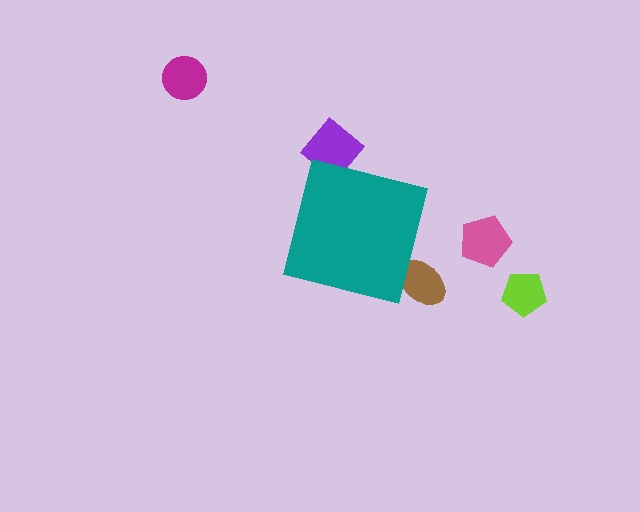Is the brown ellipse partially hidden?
Yes, the brown ellipse is partially hidden behind the teal square.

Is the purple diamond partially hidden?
Yes, the purple diamond is partially hidden behind the teal square.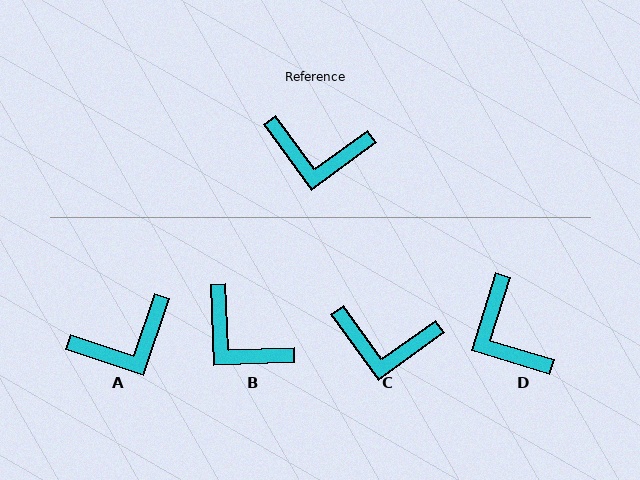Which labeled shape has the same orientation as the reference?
C.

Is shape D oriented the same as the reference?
No, it is off by about 53 degrees.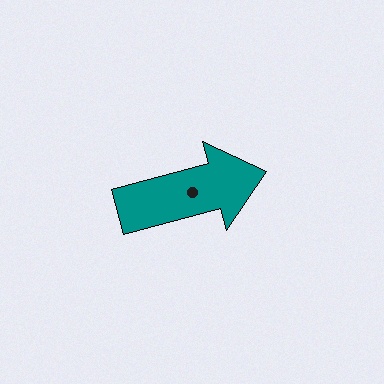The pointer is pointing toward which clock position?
Roughly 2 o'clock.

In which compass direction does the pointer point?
East.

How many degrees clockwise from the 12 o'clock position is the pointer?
Approximately 75 degrees.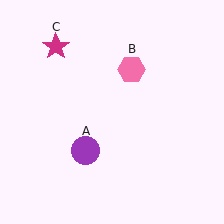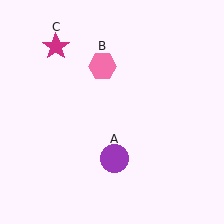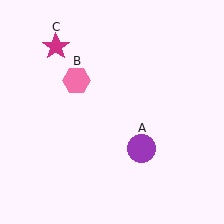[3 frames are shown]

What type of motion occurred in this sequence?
The purple circle (object A), pink hexagon (object B) rotated counterclockwise around the center of the scene.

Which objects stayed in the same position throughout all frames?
Magenta star (object C) remained stationary.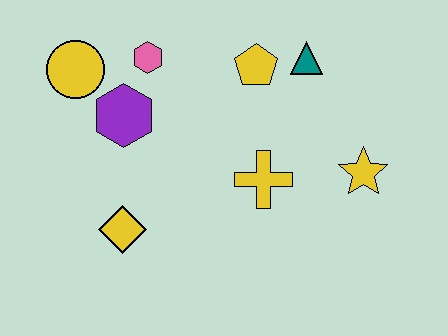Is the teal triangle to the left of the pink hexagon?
No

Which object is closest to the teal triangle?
The yellow pentagon is closest to the teal triangle.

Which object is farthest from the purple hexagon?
The yellow star is farthest from the purple hexagon.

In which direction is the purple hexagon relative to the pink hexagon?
The purple hexagon is below the pink hexagon.